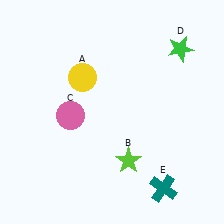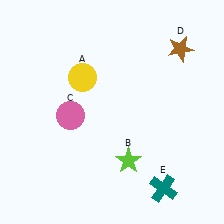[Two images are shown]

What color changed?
The star (D) changed from green in Image 1 to brown in Image 2.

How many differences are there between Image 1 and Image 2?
There is 1 difference between the two images.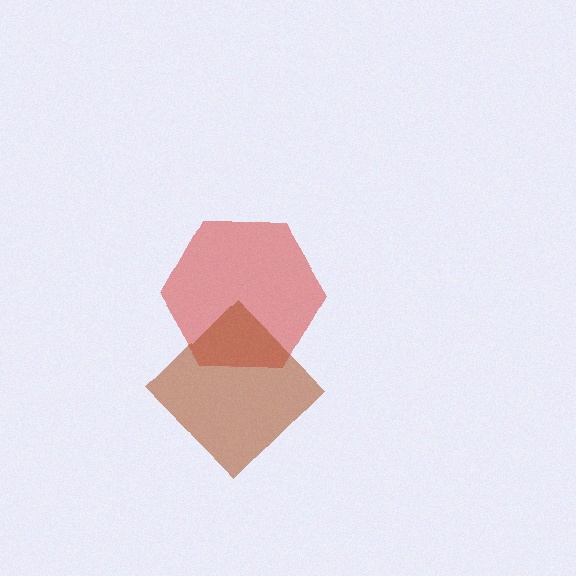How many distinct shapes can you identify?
There are 2 distinct shapes: a red hexagon, a brown diamond.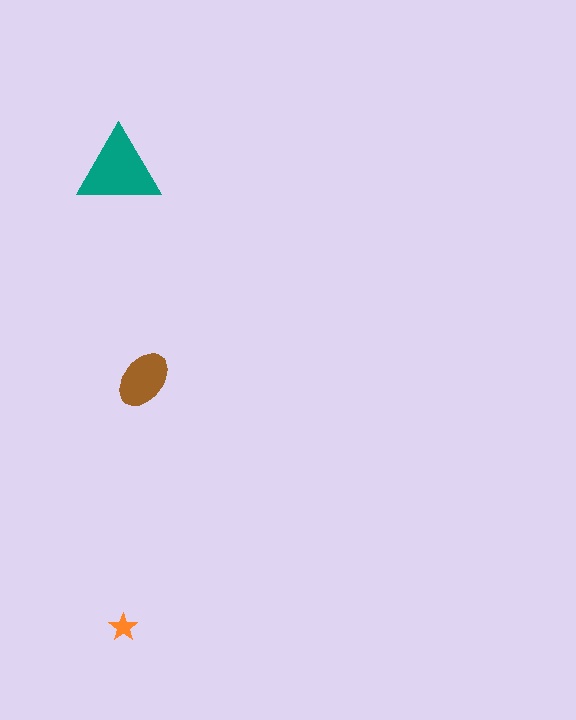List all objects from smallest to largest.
The orange star, the brown ellipse, the teal triangle.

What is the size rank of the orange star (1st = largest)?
3rd.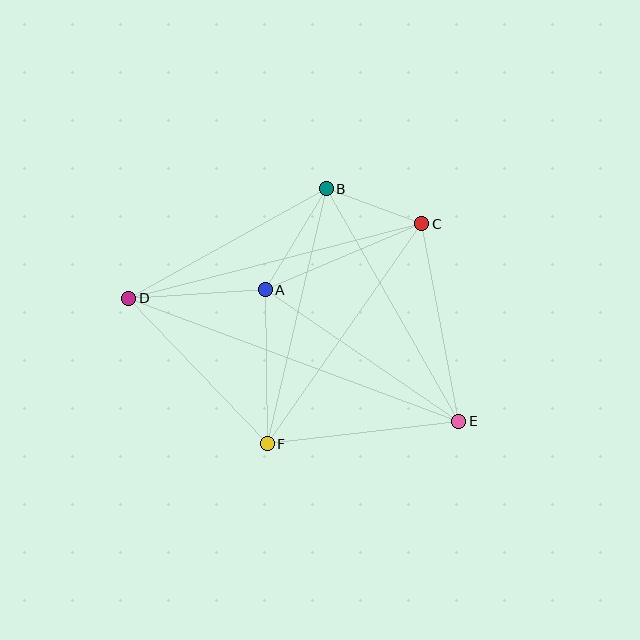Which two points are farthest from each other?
Points D and E are farthest from each other.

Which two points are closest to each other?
Points B and C are closest to each other.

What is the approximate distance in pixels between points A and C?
The distance between A and C is approximately 170 pixels.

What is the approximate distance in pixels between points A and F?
The distance between A and F is approximately 154 pixels.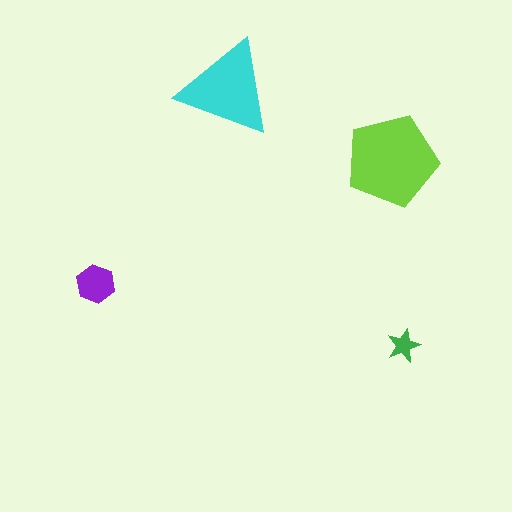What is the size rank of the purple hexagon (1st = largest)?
3rd.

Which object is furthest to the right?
The green star is rightmost.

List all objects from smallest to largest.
The green star, the purple hexagon, the cyan triangle, the lime pentagon.